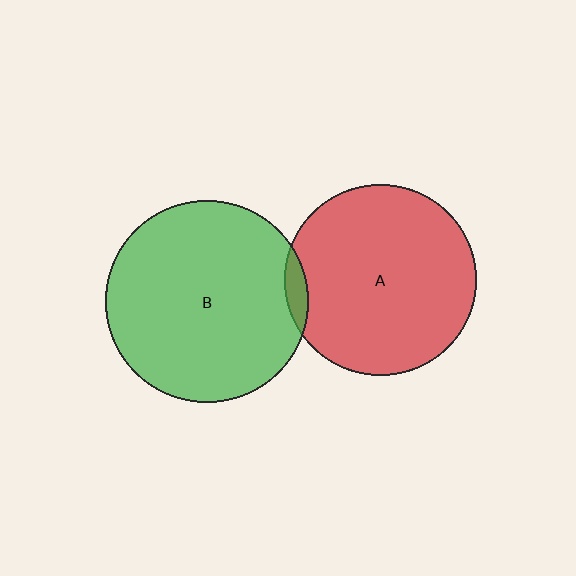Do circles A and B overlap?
Yes.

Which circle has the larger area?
Circle B (green).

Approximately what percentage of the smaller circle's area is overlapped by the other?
Approximately 5%.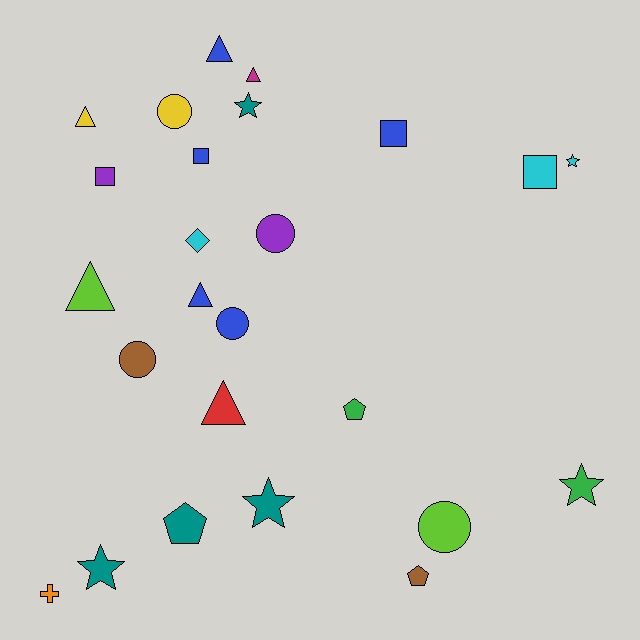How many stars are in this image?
There are 5 stars.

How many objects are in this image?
There are 25 objects.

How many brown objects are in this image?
There are 2 brown objects.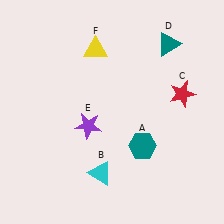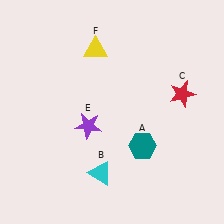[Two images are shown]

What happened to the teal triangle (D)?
The teal triangle (D) was removed in Image 2. It was in the top-right area of Image 1.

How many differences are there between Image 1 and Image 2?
There is 1 difference between the two images.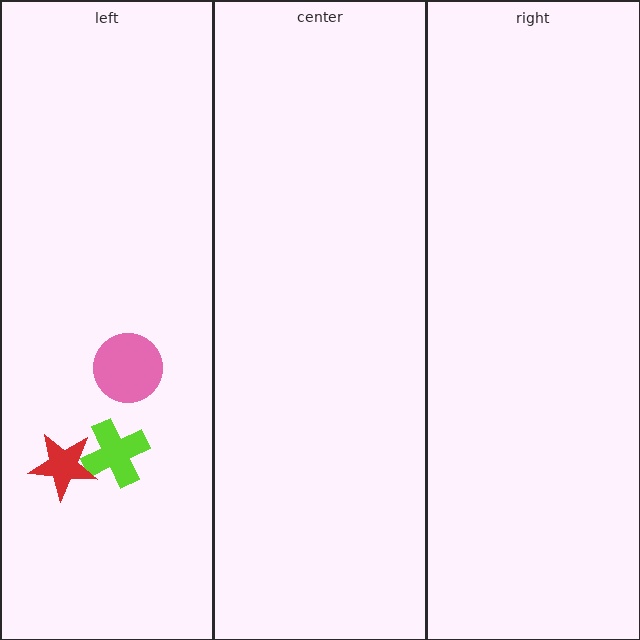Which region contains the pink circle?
The left region.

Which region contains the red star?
The left region.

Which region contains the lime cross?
The left region.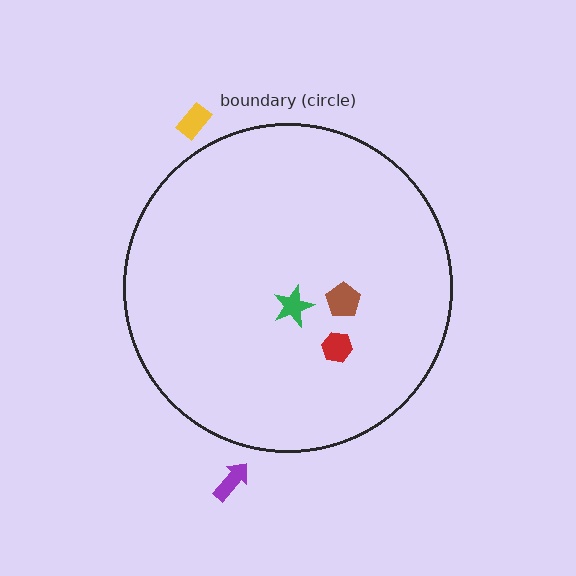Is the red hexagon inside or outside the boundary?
Inside.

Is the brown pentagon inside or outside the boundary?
Inside.